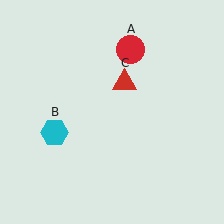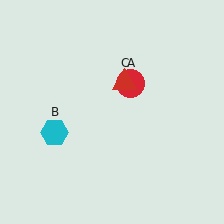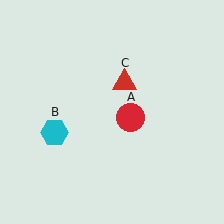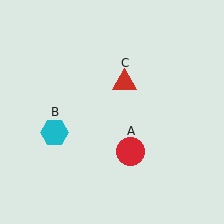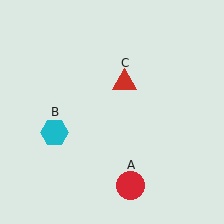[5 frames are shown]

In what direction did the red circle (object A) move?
The red circle (object A) moved down.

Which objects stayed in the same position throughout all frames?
Cyan hexagon (object B) and red triangle (object C) remained stationary.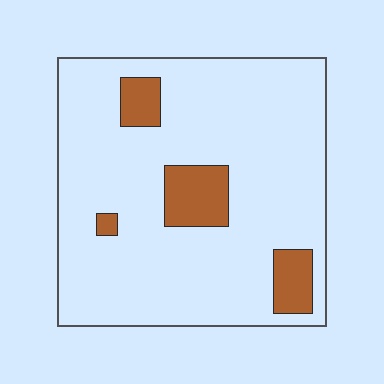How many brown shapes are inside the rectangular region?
4.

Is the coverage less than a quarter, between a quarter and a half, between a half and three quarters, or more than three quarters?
Less than a quarter.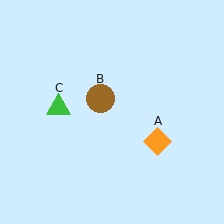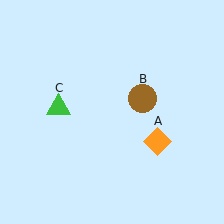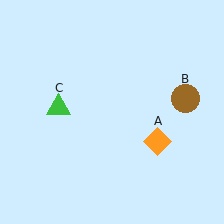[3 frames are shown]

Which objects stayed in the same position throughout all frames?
Orange diamond (object A) and green triangle (object C) remained stationary.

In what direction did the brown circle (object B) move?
The brown circle (object B) moved right.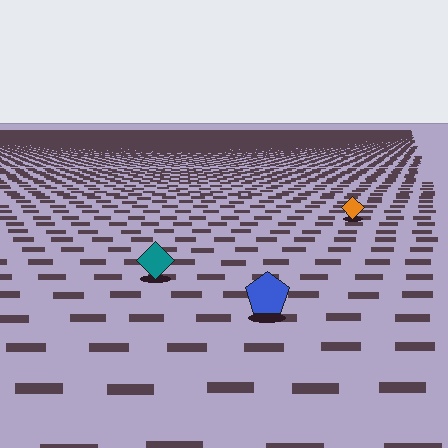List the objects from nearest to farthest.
From nearest to farthest: the blue pentagon, the teal diamond, the orange diamond.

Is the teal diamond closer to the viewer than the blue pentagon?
No. The blue pentagon is closer — you can tell from the texture gradient: the ground texture is coarser near it.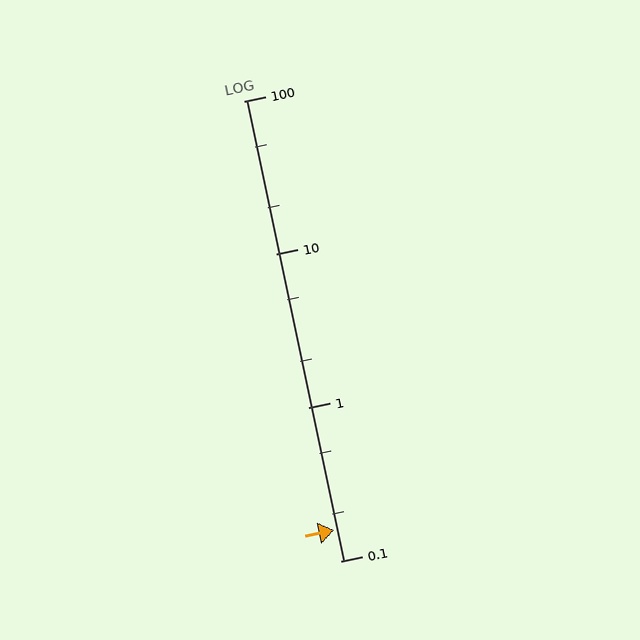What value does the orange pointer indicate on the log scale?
The pointer indicates approximately 0.16.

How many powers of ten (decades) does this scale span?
The scale spans 3 decades, from 0.1 to 100.